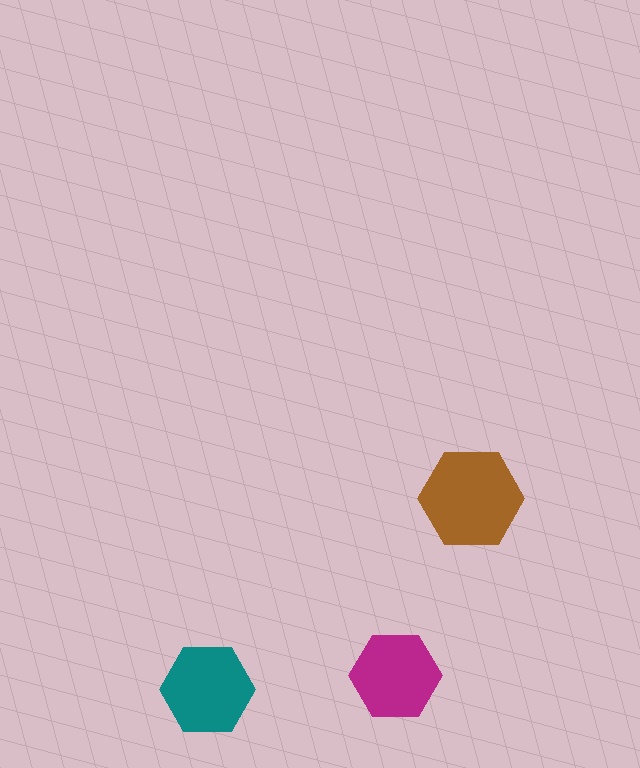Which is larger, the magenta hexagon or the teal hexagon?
The teal one.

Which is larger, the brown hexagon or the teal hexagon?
The brown one.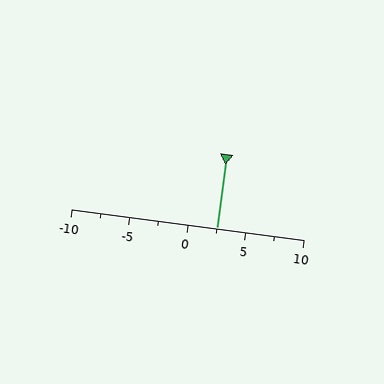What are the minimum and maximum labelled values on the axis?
The axis runs from -10 to 10.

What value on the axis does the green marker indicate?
The marker indicates approximately 2.5.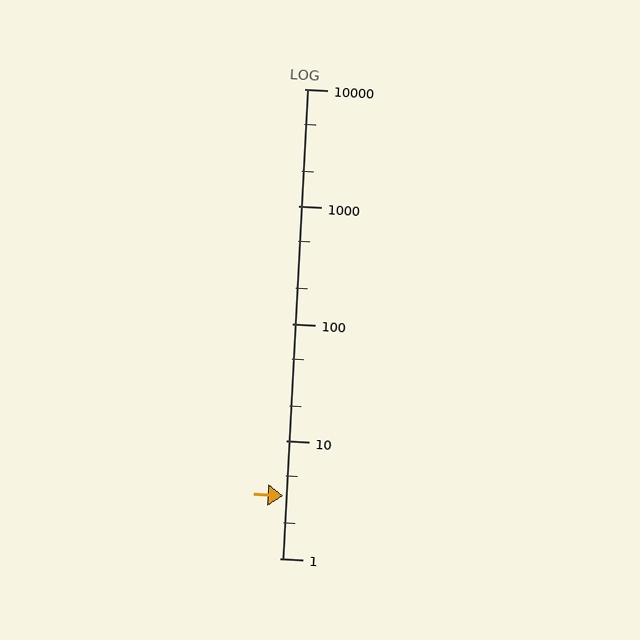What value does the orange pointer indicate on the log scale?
The pointer indicates approximately 3.4.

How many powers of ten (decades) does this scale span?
The scale spans 4 decades, from 1 to 10000.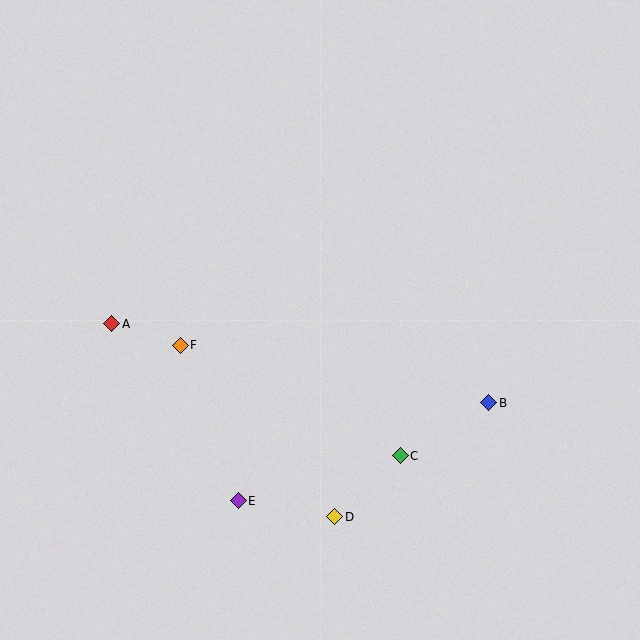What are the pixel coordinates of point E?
Point E is at (238, 501).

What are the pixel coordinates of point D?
Point D is at (335, 517).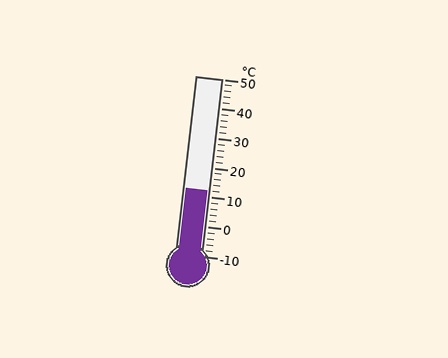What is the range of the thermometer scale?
The thermometer scale ranges from -10°C to 50°C.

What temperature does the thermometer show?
The thermometer shows approximately 12°C.